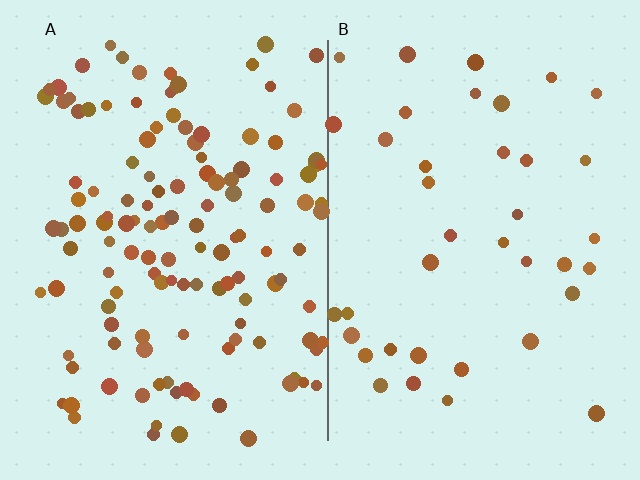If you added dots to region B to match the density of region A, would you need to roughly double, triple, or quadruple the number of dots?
Approximately triple.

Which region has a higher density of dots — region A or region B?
A (the left).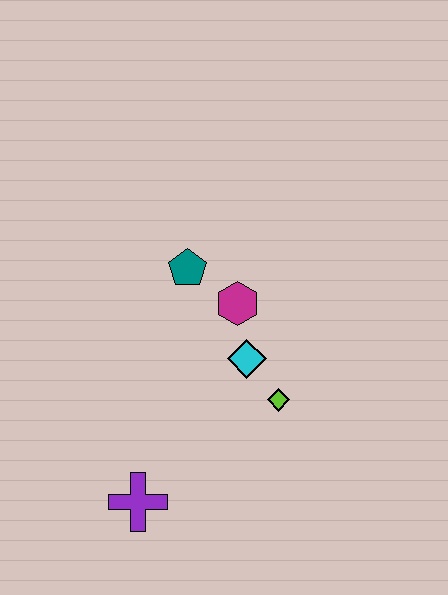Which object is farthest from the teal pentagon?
The purple cross is farthest from the teal pentagon.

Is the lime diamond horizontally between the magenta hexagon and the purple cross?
No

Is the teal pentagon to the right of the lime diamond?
No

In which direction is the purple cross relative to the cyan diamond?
The purple cross is below the cyan diamond.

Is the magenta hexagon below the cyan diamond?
No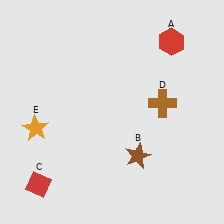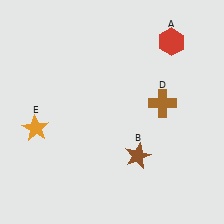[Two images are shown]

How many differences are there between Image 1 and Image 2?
There is 1 difference between the two images.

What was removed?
The red diamond (C) was removed in Image 2.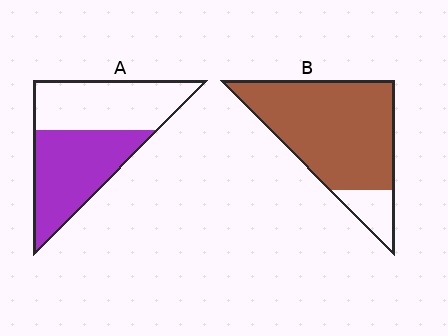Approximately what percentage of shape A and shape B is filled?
A is approximately 50% and B is approximately 85%.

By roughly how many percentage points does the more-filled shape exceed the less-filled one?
By roughly 35 percentage points (B over A).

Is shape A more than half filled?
Roughly half.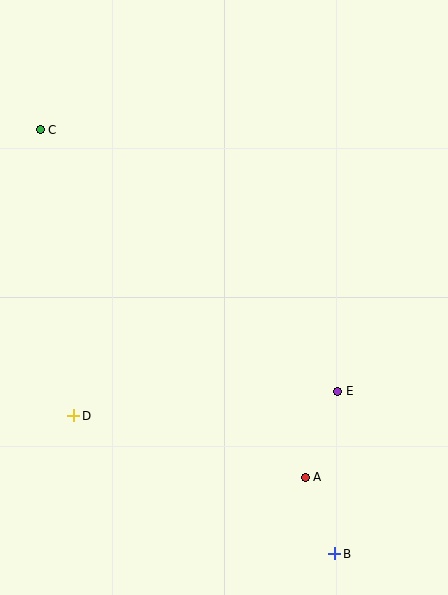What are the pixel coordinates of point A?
Point A is at (305, 477).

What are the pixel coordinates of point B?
Point B is at (335, 554).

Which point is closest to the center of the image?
Point E at (338, 391) is closest to the center.